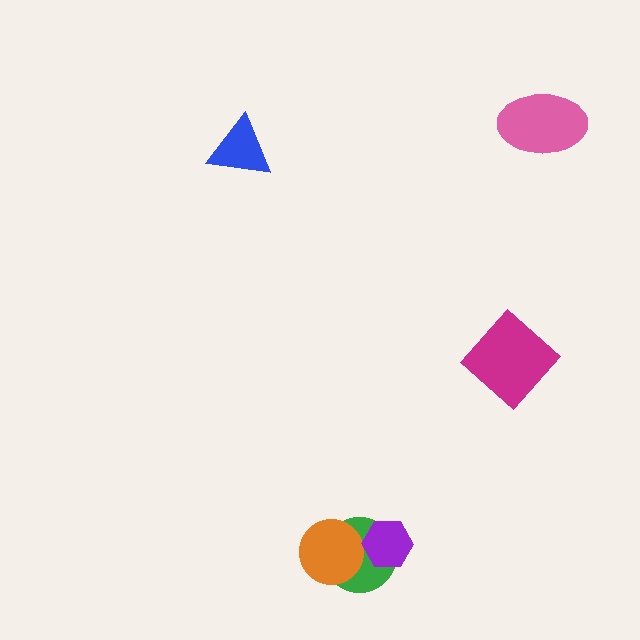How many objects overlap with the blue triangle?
0 objects overlap with the blue triangle.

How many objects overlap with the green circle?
2 objects overlap with the green circle.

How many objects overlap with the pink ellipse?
0 objects overlap with the pink ellipse.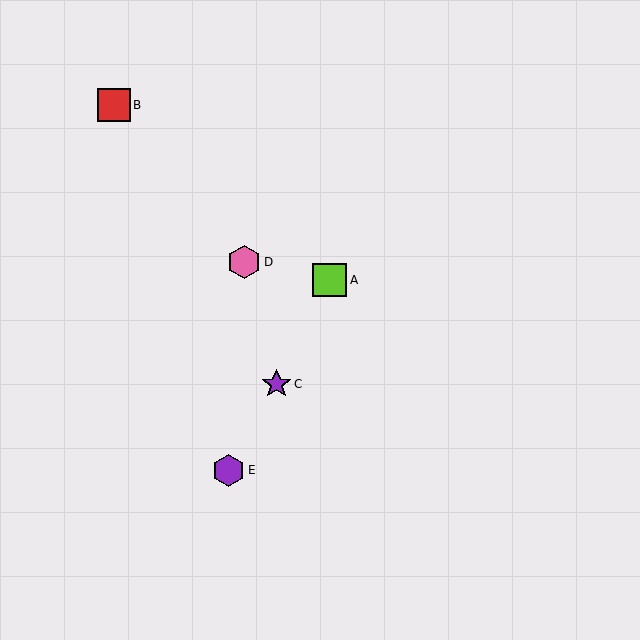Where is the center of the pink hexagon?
The center of the pink hexagon is at (244, 262).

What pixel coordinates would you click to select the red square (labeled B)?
Click at (114, 105) to select the red square B.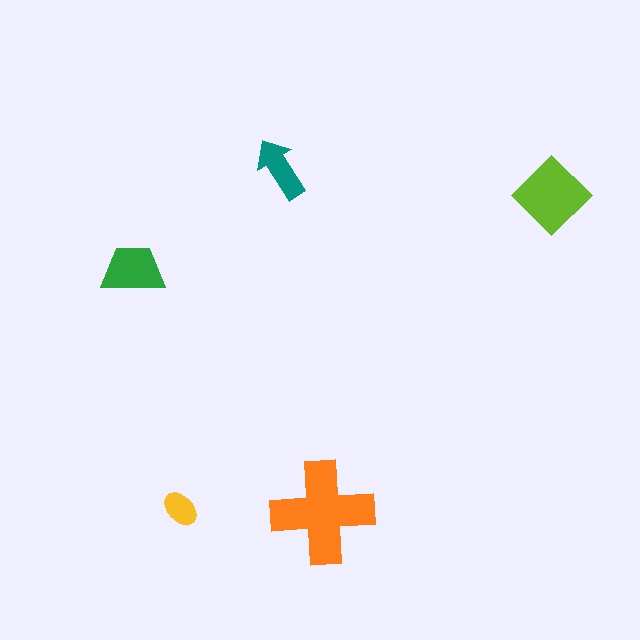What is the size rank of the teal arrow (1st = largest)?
4th.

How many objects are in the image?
There are 5 objects in the image.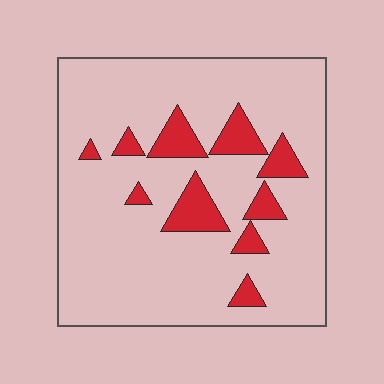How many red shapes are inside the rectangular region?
10.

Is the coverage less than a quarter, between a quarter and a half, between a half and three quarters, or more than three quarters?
Less than a quarter.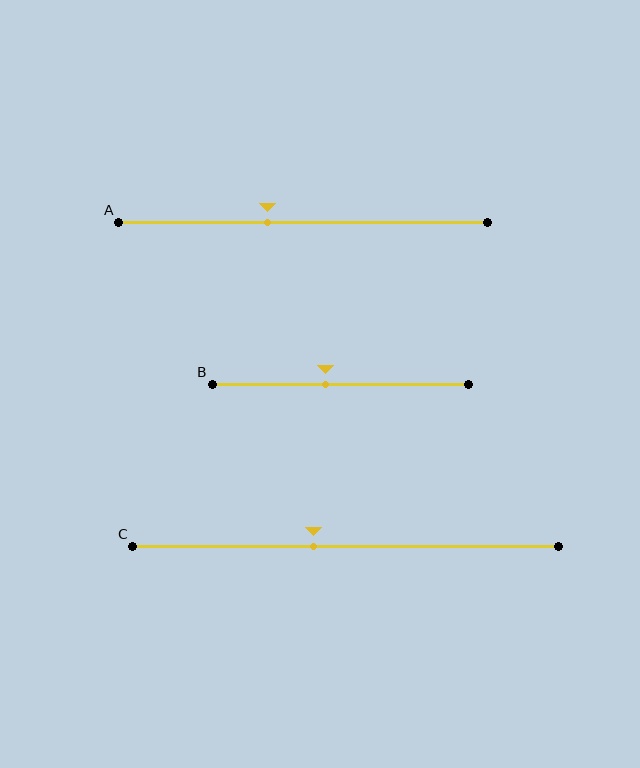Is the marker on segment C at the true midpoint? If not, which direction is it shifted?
No, the marker on segment C is shifted to the left by about 8% of the segment length.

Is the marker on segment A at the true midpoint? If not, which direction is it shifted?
No, the marker on segment A is shifted to the left by about 10% of the segment length.